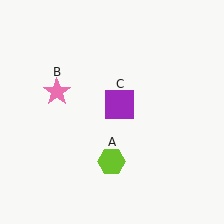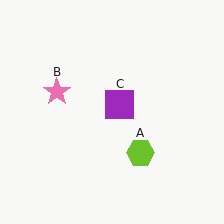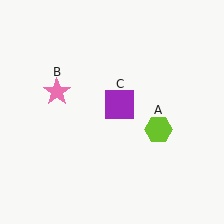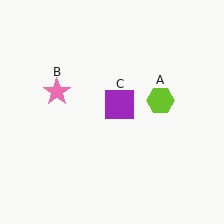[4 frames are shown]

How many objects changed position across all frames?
1 object changed position: lime hexagon (object A).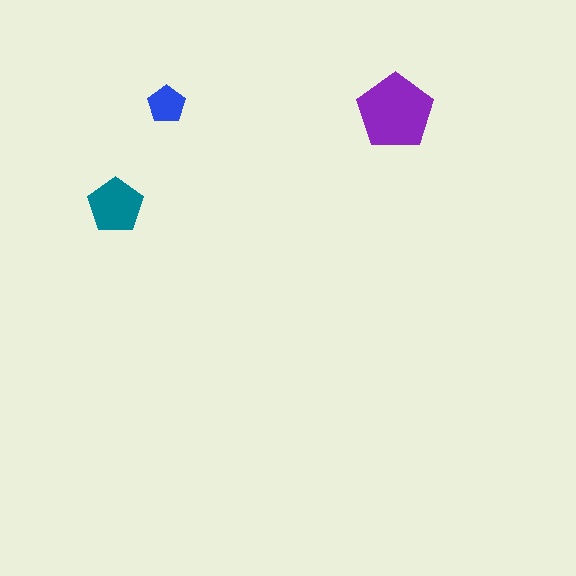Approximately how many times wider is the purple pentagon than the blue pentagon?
About 2 times wider.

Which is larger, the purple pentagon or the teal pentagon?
The purple one.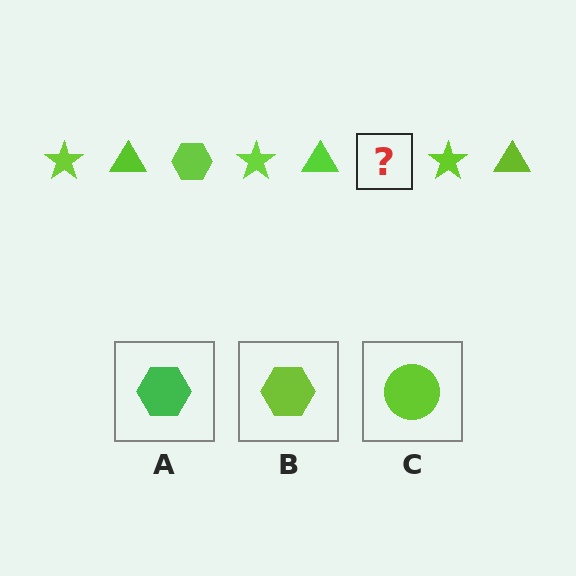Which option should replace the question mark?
Option B.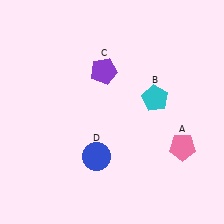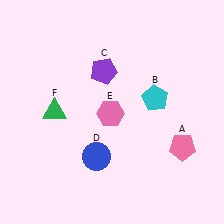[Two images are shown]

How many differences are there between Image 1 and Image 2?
There are 2 differences between the two images.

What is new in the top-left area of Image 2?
A green triangle (F) was added in the top-left area of Image 2.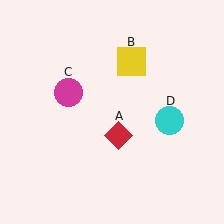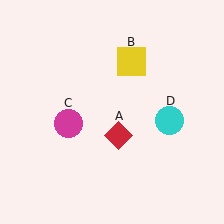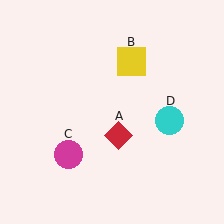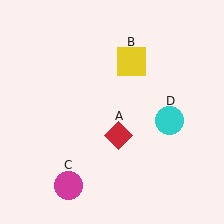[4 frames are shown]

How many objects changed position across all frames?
1 object changed position: magenta circle (object C).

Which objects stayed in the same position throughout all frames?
Red diamond (object A) and yellow square (object B) and cyan circle (object D) remained stationary.